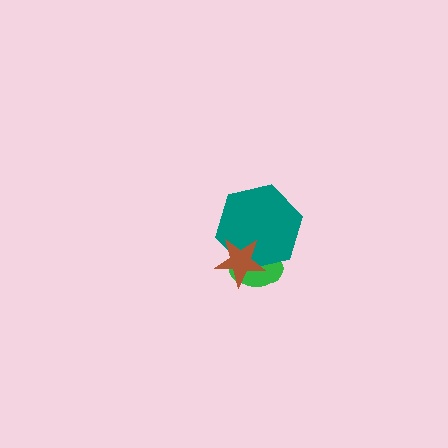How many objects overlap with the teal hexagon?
2 objects overlap with the teal hexagon.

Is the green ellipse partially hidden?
Yes, it is partially covered by another shape.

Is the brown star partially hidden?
No, no other shape covers it.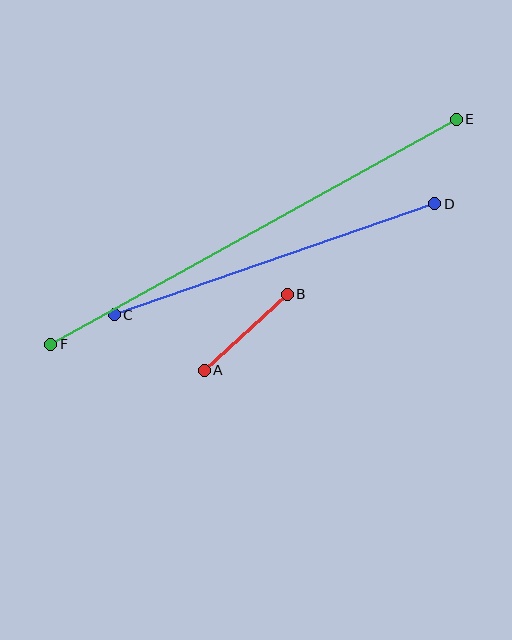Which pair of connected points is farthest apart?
Points E and F are farthest apart.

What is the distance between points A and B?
The distance is approximately 112 pixels.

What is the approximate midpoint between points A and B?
The midpoint is at approximately (246, 332) pixels.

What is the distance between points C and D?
The distance is approximately 339 pixels.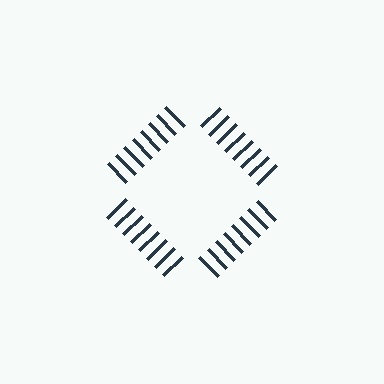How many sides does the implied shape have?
4 sides — the line-ends trace a square.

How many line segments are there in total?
32 — 8 along each of the 4 edges.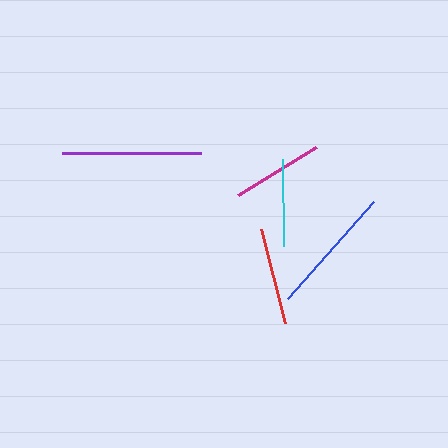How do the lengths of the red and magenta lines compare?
The red and magenta lines are approximately the same length.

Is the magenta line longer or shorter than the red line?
The red line is longer than the magenta line.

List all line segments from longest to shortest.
From longest to shortest: purple, blue, red, magenta, cyan.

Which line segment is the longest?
The purple line is the longest at approximately 140 pixels.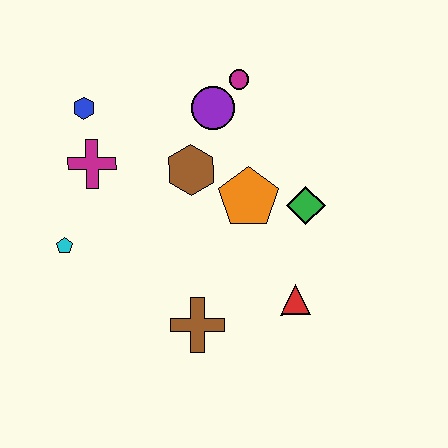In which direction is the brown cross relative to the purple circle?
The brown cross is below the purple circle.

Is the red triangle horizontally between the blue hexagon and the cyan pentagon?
No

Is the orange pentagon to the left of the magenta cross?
No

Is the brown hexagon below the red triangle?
No